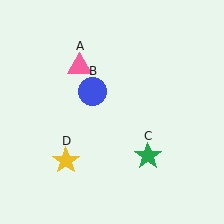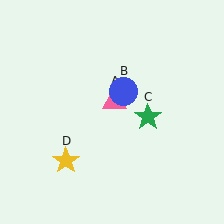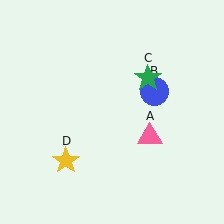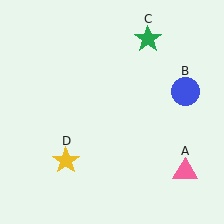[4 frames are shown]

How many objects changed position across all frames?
3 objects changed position: pink triangle (object A), blue circle (object B), green star (object C).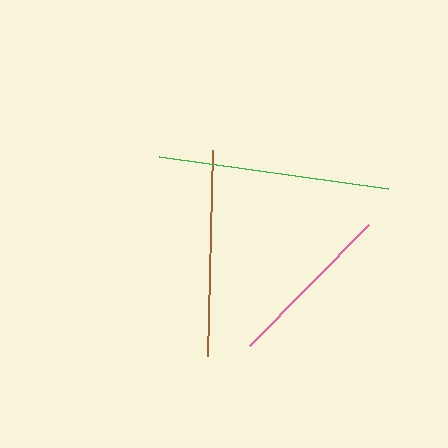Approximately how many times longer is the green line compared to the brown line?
The green line is approximately 1.1 times the length of the brown line.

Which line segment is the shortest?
The pink line is the shortest at approximately 170 pixels.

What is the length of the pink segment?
The pink segment is approximately 170 pixels long.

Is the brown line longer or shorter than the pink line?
The brown line is longer than the pink line.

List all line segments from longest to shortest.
From longest to shortest: green, brown, pink.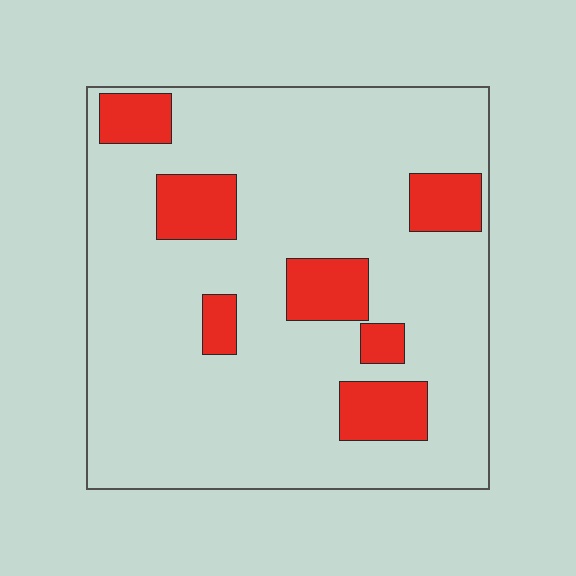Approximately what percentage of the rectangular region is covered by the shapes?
Approximately 15%.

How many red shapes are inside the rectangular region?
7.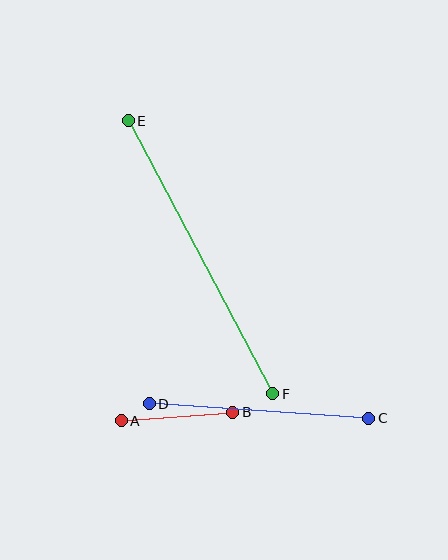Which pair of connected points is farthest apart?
Points E and F are farthest apart.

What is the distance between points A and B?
The distance is approximately 112 pixels.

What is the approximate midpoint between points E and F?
The midpoint is at approximately (200, 257) pixels.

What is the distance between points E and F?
The distance is approximately 309 pixels.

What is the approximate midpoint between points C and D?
The midpoint is at approximately (259, 411) pixels.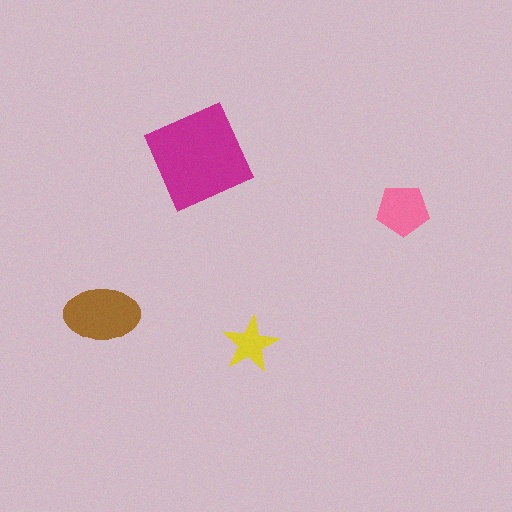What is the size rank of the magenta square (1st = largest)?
1st.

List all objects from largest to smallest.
The magenta square, the brown ellipse, the pink pentagon, the yellow star.